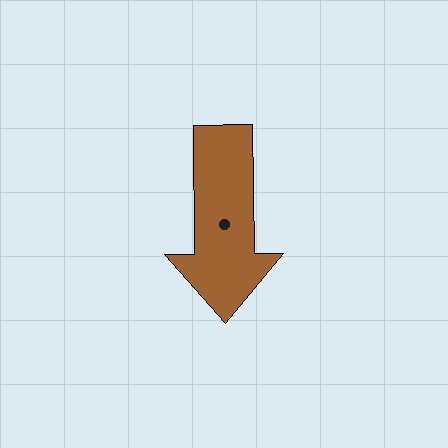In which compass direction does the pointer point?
South.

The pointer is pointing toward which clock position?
Roughly 6 o'clock.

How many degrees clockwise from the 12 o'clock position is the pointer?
Approximately 179 degrees.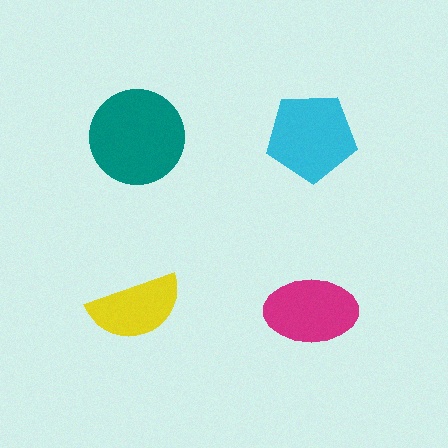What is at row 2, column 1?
A yellow semicircle.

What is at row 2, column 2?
A magenta ellipse.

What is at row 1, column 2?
A cyan pentagon.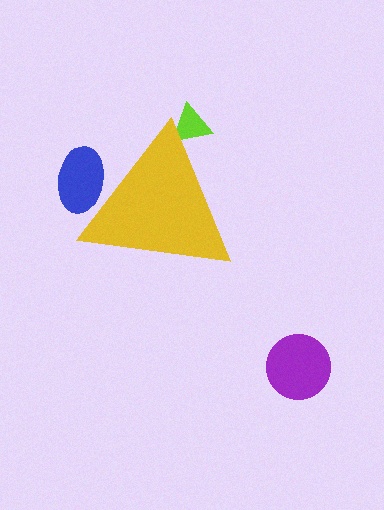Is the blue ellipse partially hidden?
Yes, the blue ellipse is partially hidden behind the yellow triangle.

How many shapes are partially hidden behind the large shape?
2 shapes are partially hidden.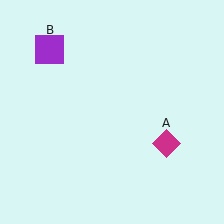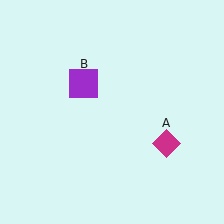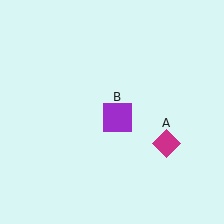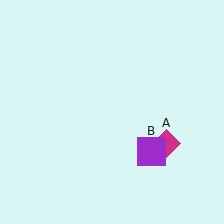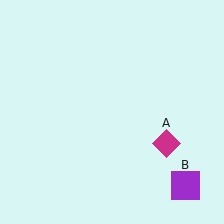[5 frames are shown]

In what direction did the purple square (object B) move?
The purple square (object B) moved down and to the right.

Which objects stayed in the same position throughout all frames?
Magenta diamond (object A) remained stationary.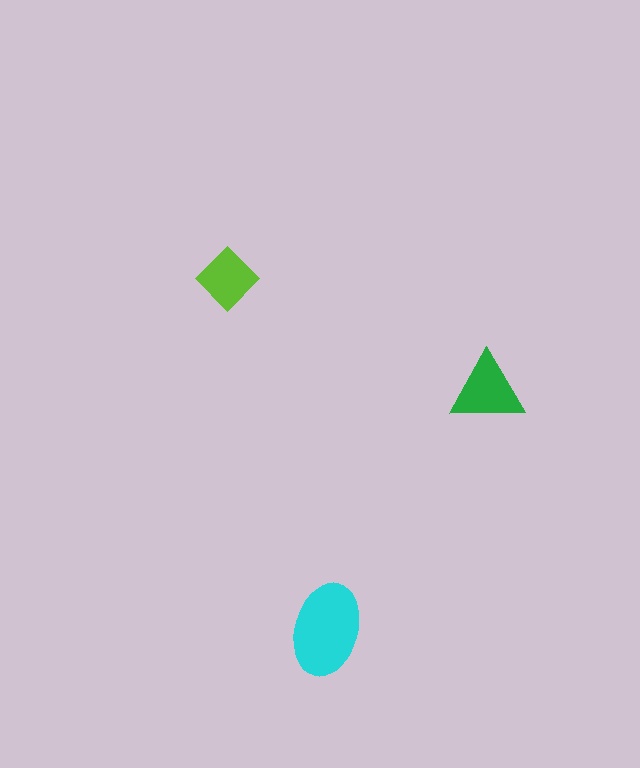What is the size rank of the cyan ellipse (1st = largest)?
1st.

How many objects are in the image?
There are 3 objects in the image.